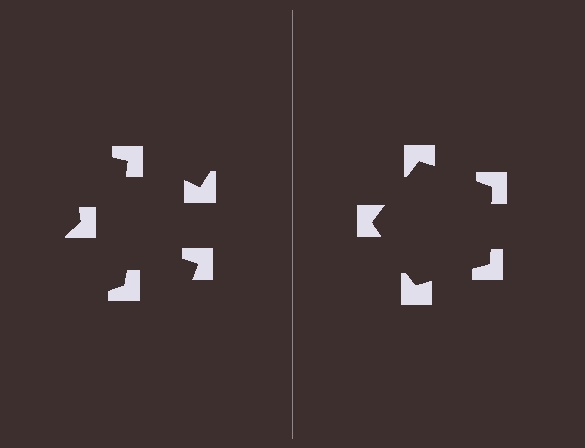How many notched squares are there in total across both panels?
10 — 5 on each side.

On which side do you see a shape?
An illusory pentagon appears on the right side. On the left side the wedge cuts are rotated, so no coherent shape forms.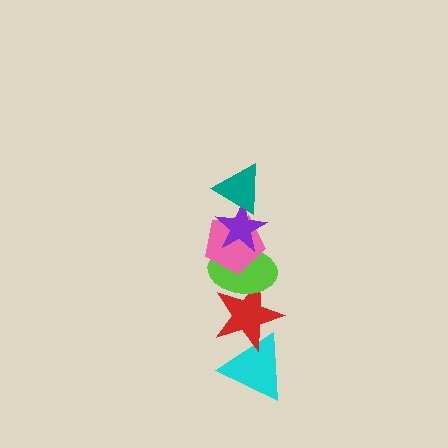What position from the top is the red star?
The red star is 5th from the top.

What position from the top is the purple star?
The purple star is 2nd from the top.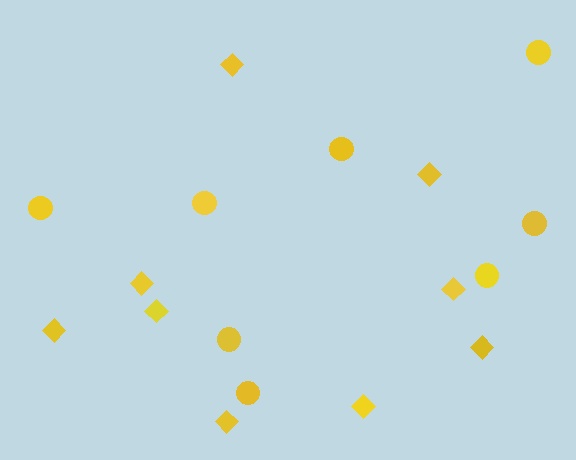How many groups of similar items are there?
There are 2 groups: one group of circles (8) and one group of diamonds (9).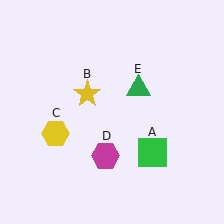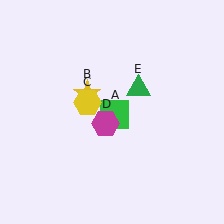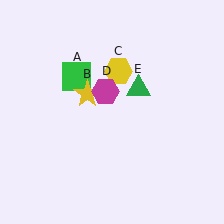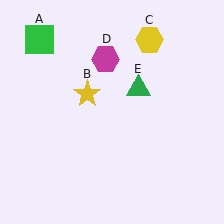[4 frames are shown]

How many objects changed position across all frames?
3 objects changed position: green square (object A), yellow hexagon (object C), magenta hexagon (object D).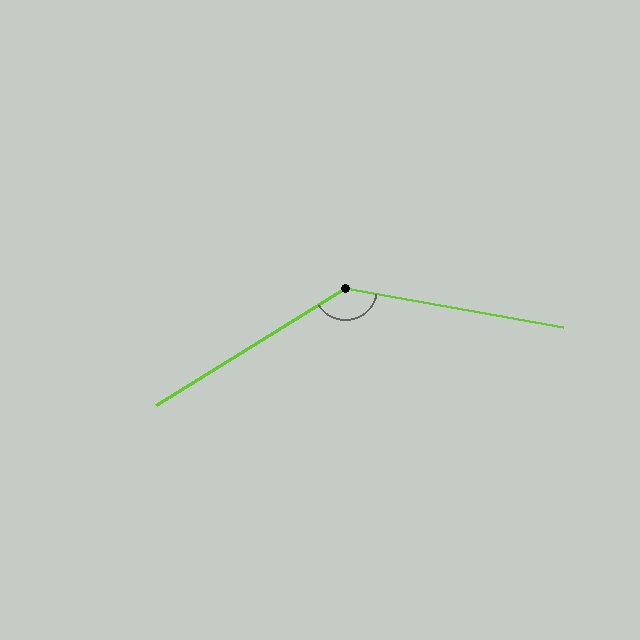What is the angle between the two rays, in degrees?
Approximately 138 degrees.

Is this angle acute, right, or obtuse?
It is obtuse.